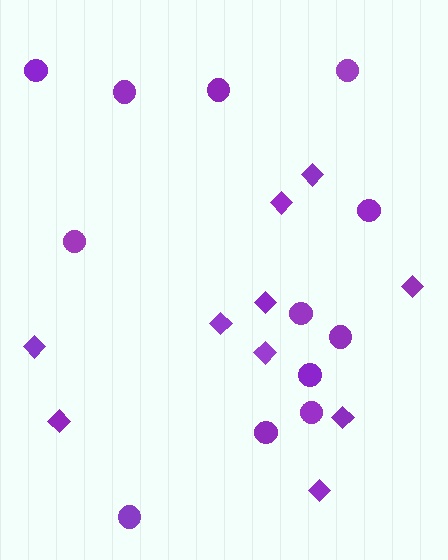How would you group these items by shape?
There are 2 groups: one group of circles (12) and one group of diamonds (10).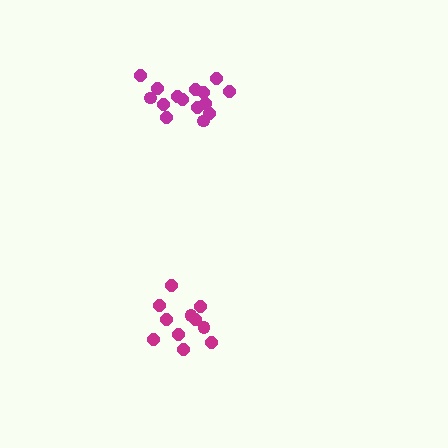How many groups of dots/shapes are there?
There are 2 groups.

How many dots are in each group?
Group 1: 11 dots, Group 2: 15 dots (26 total).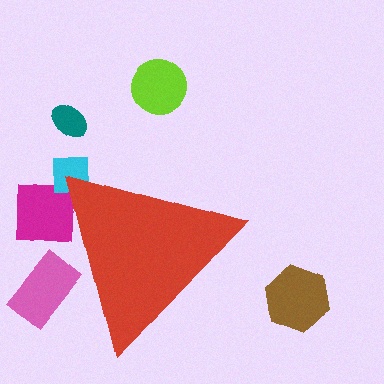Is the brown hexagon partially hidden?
No, the brown hexagon is fully visible.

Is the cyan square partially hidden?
Yes, the cyan square is partially hidden behind the red triangle.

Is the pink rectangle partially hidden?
Yes, the pink rectangle is partially hidden behind the red triangle.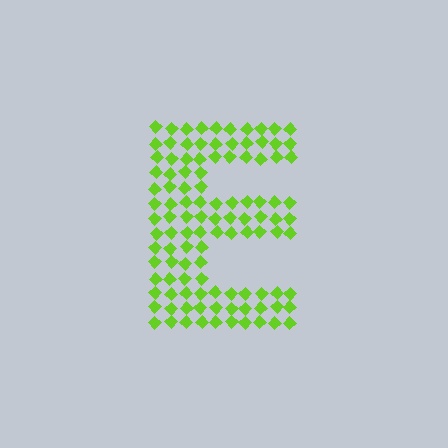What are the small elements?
The small elements are diamonds.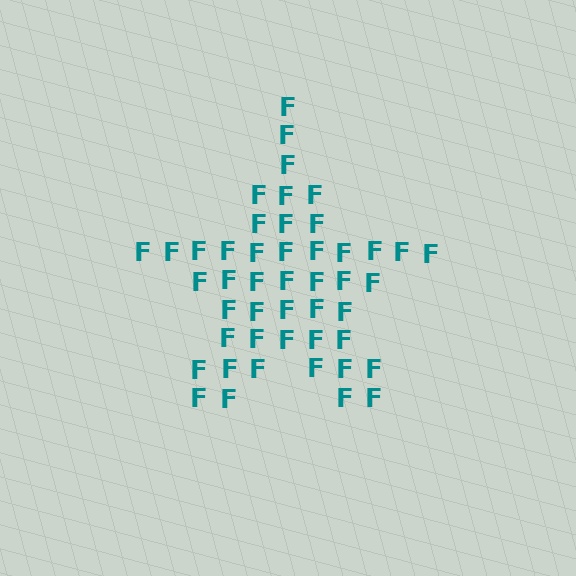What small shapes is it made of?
It is made of small letter F's.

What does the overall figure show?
The overall figure shows a star.